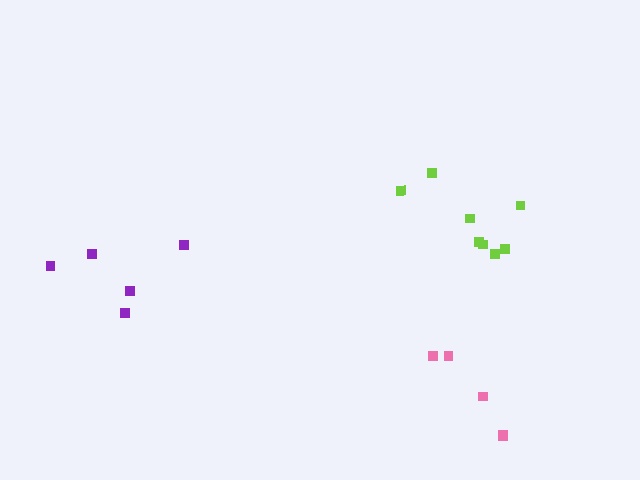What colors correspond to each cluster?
The clusters are colored: pink, purple, lime.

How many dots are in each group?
Group 1: 5 dots, Group 2: 5 dots, Group 3: 8 dots (18 total).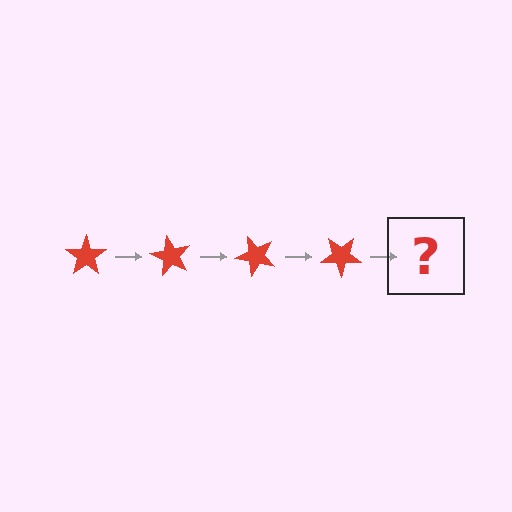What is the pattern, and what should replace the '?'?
The pattern is that the star rotates 60 degrees each step. The '?' should be a red star rotated 240 degrees.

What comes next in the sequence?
The next element should be a red star rotated 240 degrees.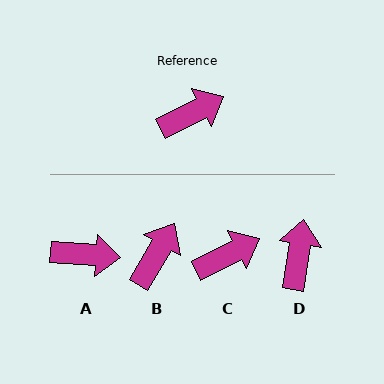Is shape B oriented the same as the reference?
No, it is off by about 33 degrees.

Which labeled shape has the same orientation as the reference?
C.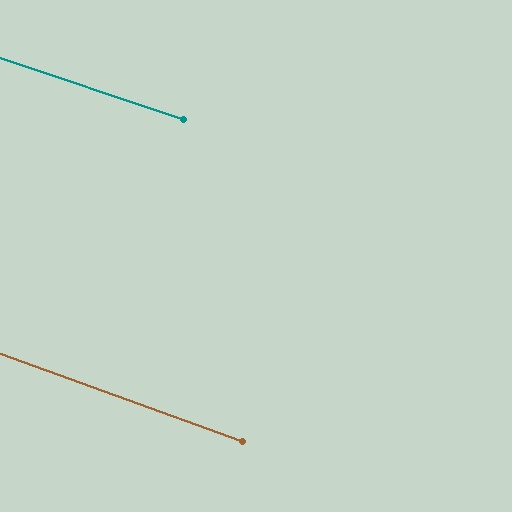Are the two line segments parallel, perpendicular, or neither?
Parallel — their directions differ by only 1.4°.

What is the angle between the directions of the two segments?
Approximately 1 degree.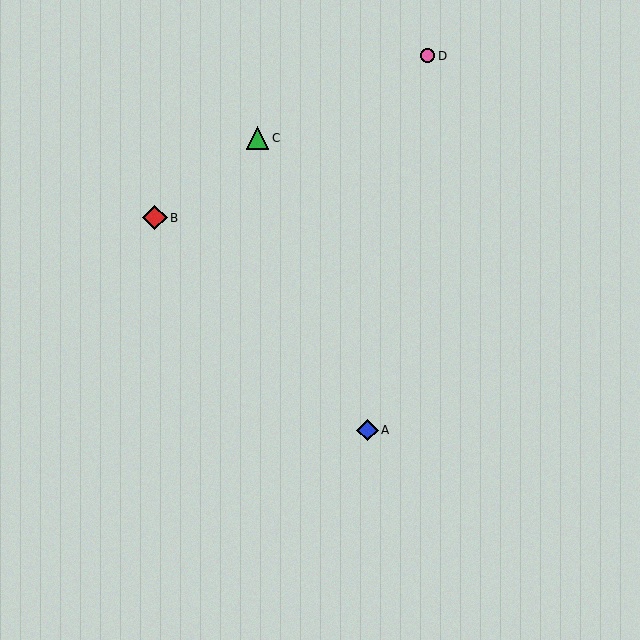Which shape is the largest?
The red diamond (labeled B) is the largest.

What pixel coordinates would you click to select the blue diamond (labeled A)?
Click at (367, 430) to select the blue diamond A.